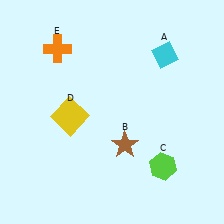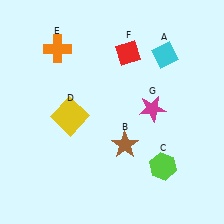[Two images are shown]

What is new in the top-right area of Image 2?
A red diamond (F) was added in the top-right area of Image 2.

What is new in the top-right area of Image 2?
A magenta star (G) was added in the top-right area of Image 2.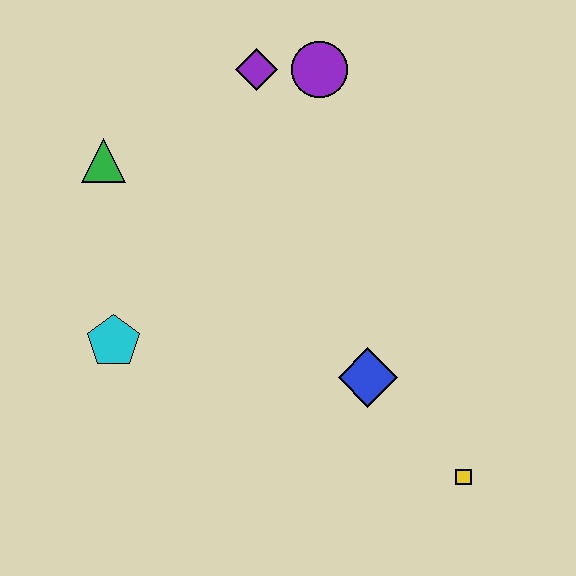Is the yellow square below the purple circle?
Yes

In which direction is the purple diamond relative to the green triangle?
The purple diamond is to the right of the green triangle.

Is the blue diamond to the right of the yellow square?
No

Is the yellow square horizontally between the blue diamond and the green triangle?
No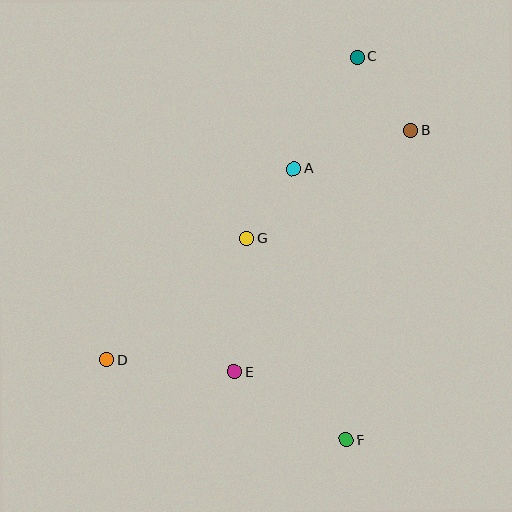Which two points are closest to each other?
Points A and G are closest to each other.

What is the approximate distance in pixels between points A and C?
The distance between A and C is approximately 129 pixels.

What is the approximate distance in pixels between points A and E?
The distance between A and E is approximately 212 pixels.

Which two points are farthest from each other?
Points C and D are farthest from each other.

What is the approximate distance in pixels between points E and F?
The distance between E and F is approximately 131 pixels.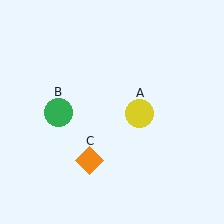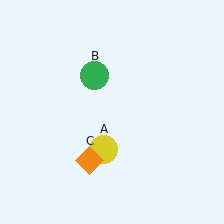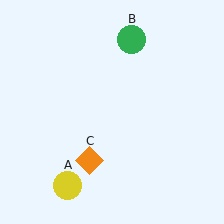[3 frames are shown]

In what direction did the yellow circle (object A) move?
The yellow circle (object A) moved down and to the left.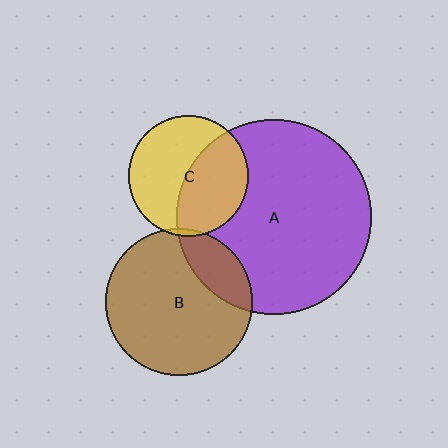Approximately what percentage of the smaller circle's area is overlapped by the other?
Approximately 20%.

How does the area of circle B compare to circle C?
Approximately 1.5 times.